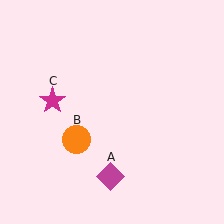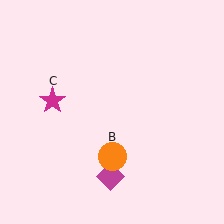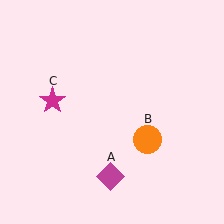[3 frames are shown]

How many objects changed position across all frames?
1 object changed position: orange circle (object B).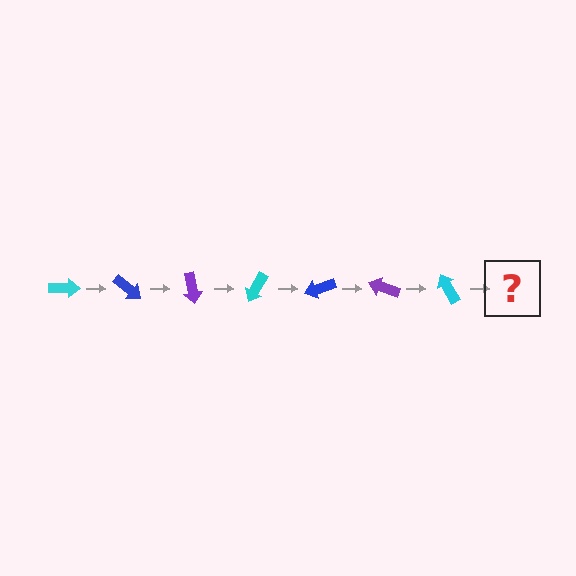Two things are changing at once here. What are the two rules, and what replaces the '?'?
The two rules are that it rotates 40 degrees each step and the color cycles through cyan, blue, and purple. The '?' should be a blue arrow, rotated 280 degrees from the start.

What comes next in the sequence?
The next element should be a blue arrow, rotated 280 degrees from the start.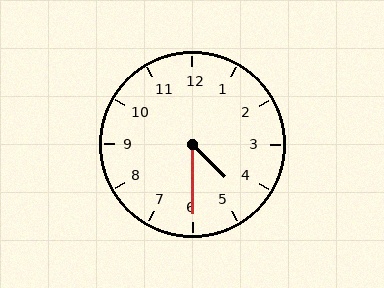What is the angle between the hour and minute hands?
Approximately 45 degrees.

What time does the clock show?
4:30.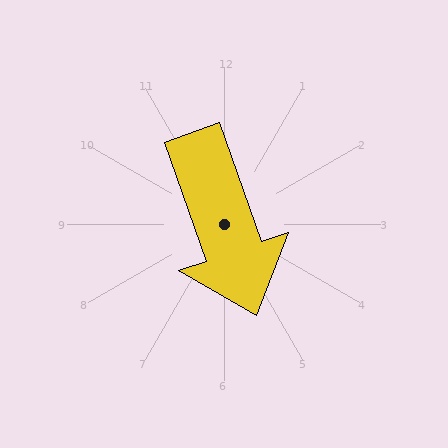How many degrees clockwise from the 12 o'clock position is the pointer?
Approximately 161 degrees.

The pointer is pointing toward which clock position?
Roughly 5 o'clock.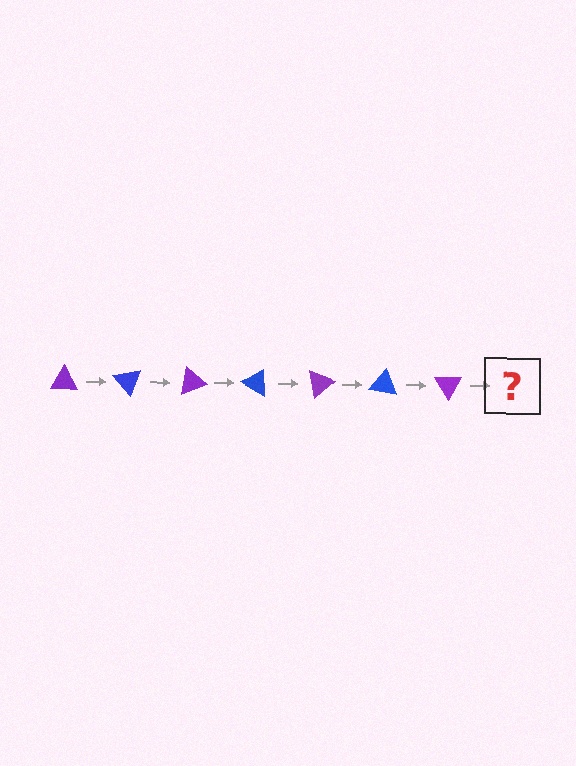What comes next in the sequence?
The next element should be a blue triangle, rotated 350 degrees from the start.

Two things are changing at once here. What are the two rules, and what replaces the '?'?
The two rules are that it rotates 50 degrees each step and the color cycles through purple and blue. The '?' should be a blue triangle, rotated 350 degrees from the start.